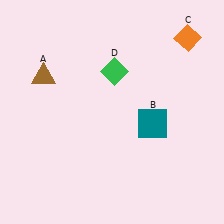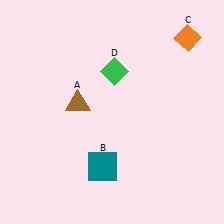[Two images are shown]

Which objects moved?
The objects that moved are: the brown triangle (A), the teal square (B).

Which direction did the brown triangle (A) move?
The brown triangle (A) moved right.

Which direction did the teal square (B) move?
The teal square (B) moved left.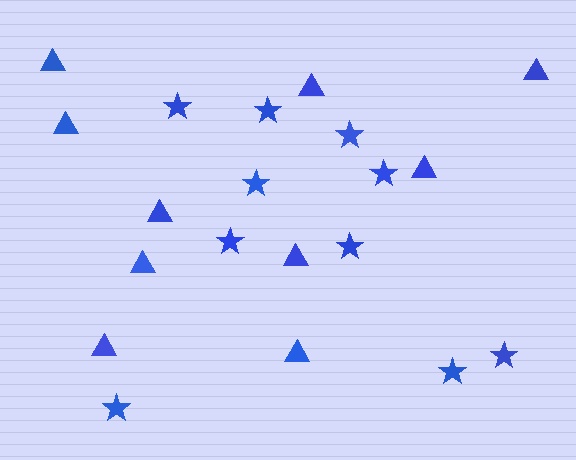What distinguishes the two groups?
There are 2 groups: one group of stars (10) and one group of triangles (10).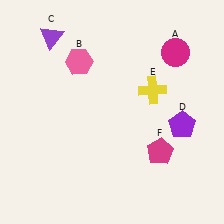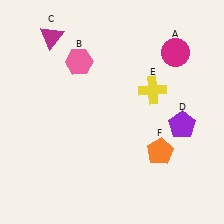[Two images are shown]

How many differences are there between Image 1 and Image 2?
There are 2 differences between the two images.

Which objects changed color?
C changed from purple to magenta. F changed from magenta to orange.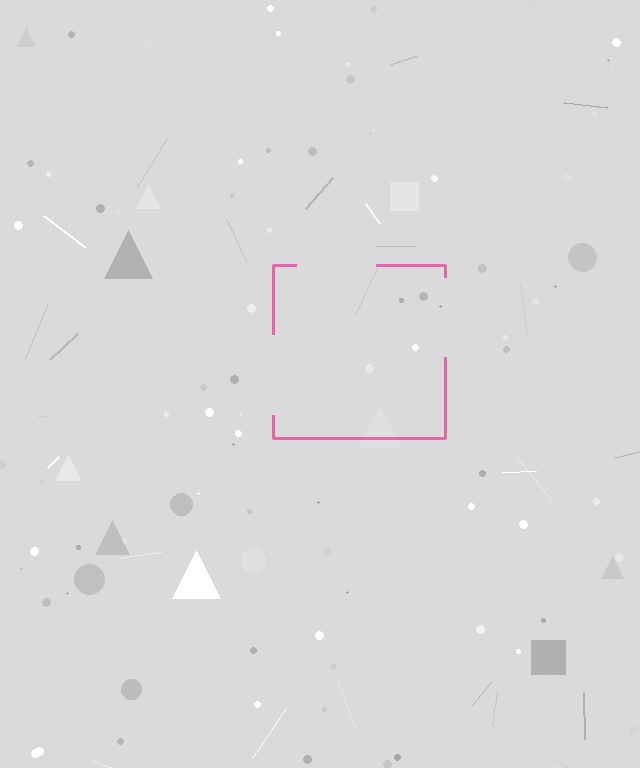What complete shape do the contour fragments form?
The contour fragments form a square.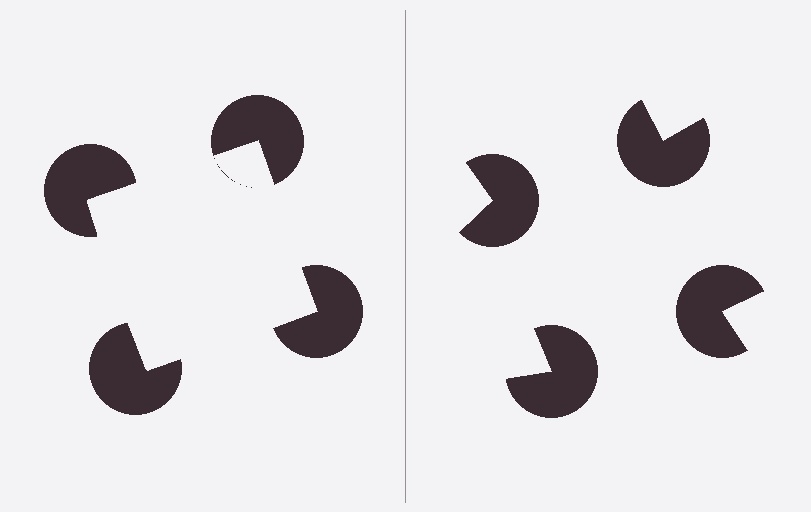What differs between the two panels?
The pac-man discs are positioned identically on both sides; only the wedge orientations differ. On the left they align to a square; on the right they are misaligned.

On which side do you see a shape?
An illusory square appears on the left side. On the right side the wedge cuts are rotated, so no coherent shape forms.